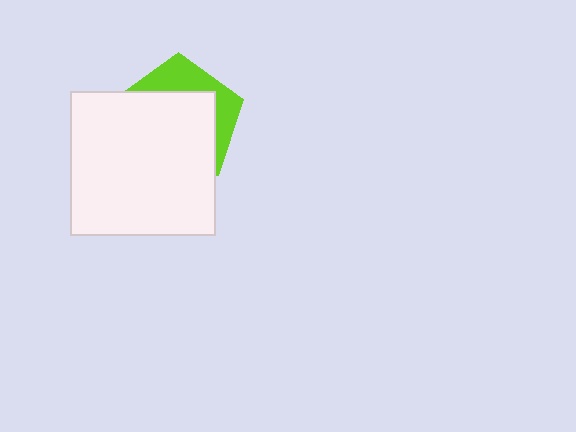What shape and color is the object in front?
The object in front is a white square.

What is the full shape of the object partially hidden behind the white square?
The partially hidden object is a lime pentagon.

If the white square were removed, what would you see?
You would see the complete lime pentagon.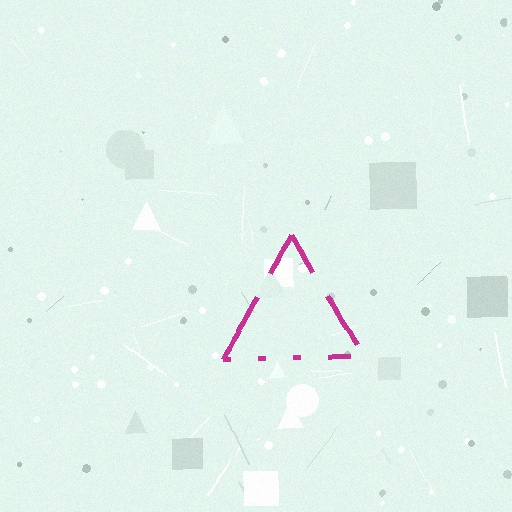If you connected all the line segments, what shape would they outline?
They would outline a triangle.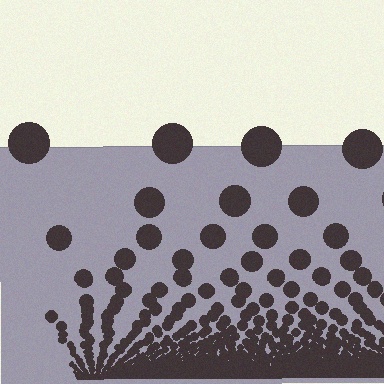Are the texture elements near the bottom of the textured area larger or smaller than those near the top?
Smaller. The gradient is inverted — elements near the bottom are smaller and denser.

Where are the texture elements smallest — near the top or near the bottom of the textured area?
Near the bottom.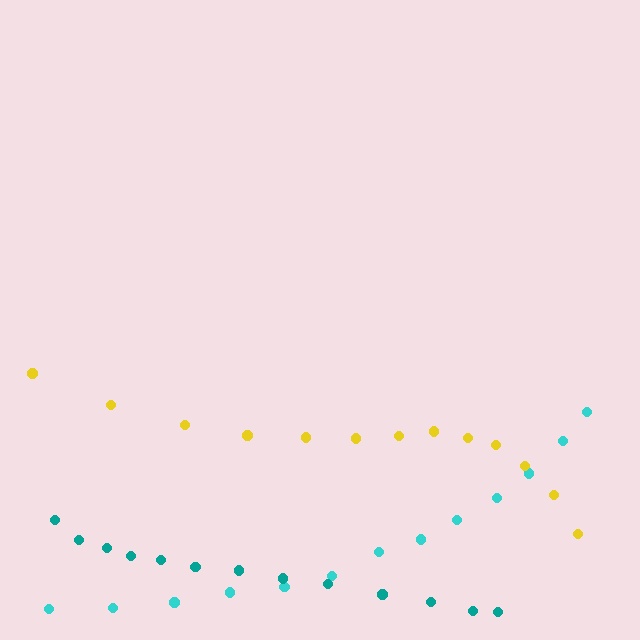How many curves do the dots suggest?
There are 3 distinct paths.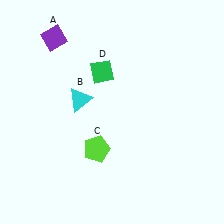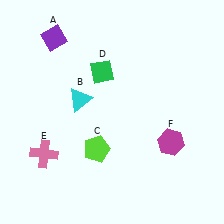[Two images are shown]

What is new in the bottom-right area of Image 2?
A magenta hexagon (F) was added in the bottom-right area of Image 2.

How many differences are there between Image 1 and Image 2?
There are 2 differences between the two images.